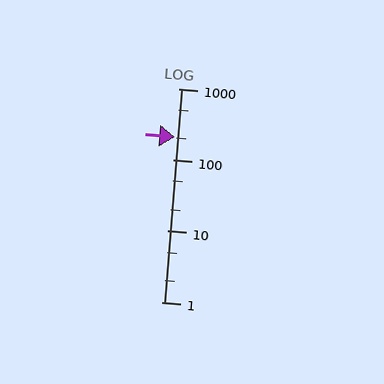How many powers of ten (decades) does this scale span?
The scale spans 3 decades, from 1 to 1000.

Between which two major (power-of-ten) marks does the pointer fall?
The pointer is between 100 and 1000.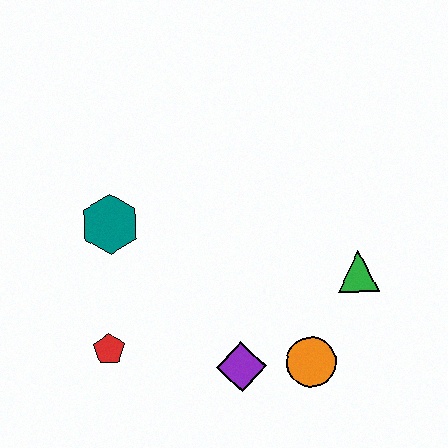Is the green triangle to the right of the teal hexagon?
Yes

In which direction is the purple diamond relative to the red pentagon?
The purple diamond is to the right of the red pentagon.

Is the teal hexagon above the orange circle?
Yes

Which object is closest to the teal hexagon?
The red pentagon is closest to the teal hexagon.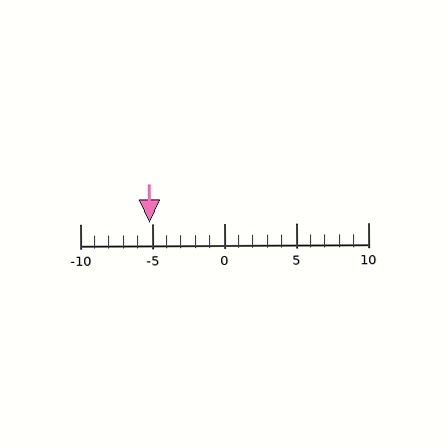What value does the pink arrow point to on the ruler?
The pink arrow points to approximately -5.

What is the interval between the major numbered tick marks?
The major tick marks are spaced 5 units apart.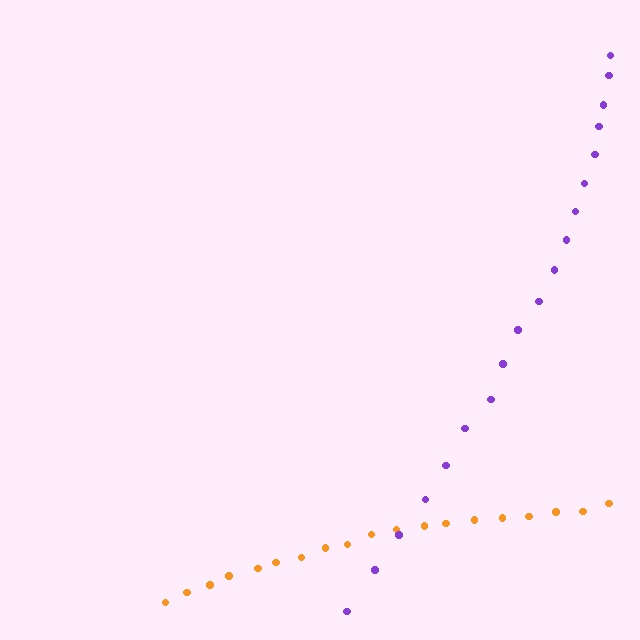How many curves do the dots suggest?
There are 2 distinct paths.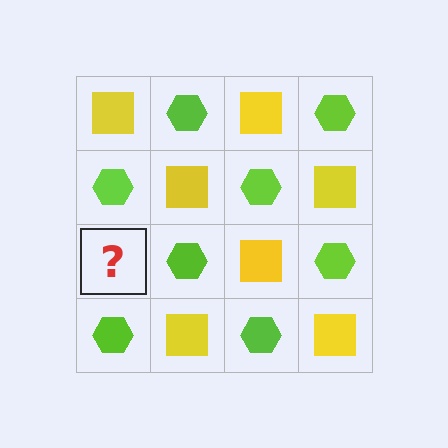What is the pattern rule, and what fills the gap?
The rule is that it alternates yellow square and lime hexagon in a checkerboard pattern. The gap should be filled with a yellow square.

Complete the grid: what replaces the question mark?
The question mark should be replaced with a yellow square.